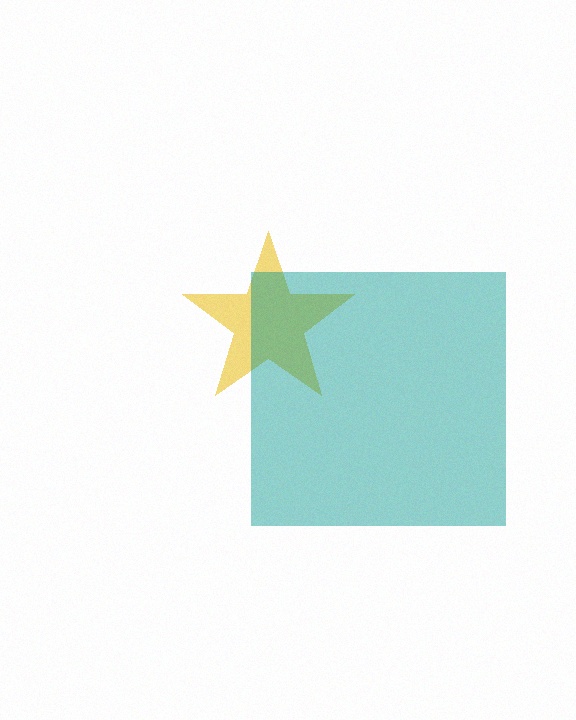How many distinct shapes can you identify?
There are 2 distinct shapes: a yellow star, a teal square.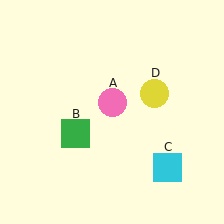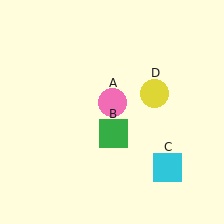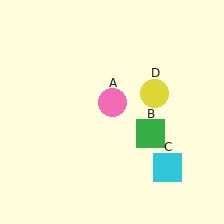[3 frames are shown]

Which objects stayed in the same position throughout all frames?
Pink circle (object A) and cyan square (object C) and yellow circle (object D) remained stationary.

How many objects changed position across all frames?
1 object changed position: green square (object B).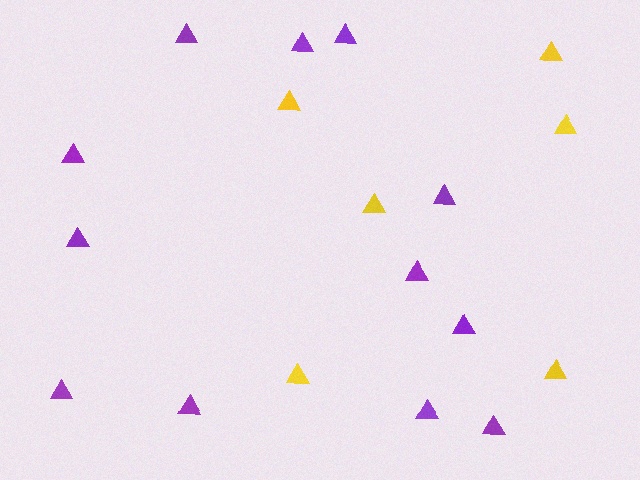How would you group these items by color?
There are 2 groups: one group of yellow triangles (6) and one group of purple triangles (12).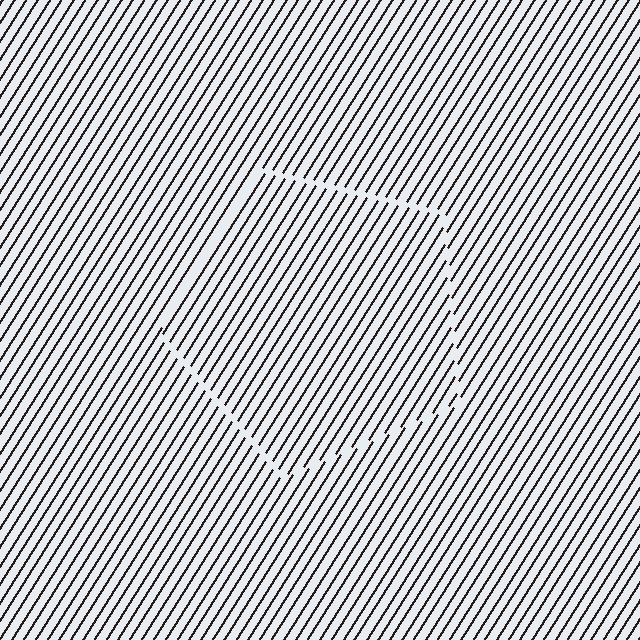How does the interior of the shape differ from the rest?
The interior of the shape contains the same grating, shifted by half a period — the contour is defined by the phase discontinuity where line-ends from the inner and outer gratings abut.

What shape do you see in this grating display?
An illusory pentagon. The interior of the shape contains the same grating, shifted by half a period — the contour is defined by the phase discontinuity where line-ends from the inner and outer gratings abut.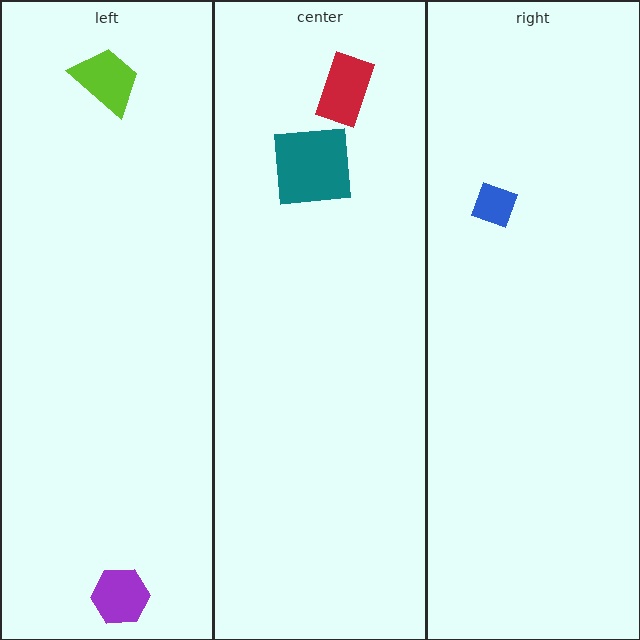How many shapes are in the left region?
2.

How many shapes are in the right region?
1.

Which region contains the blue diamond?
The right region.